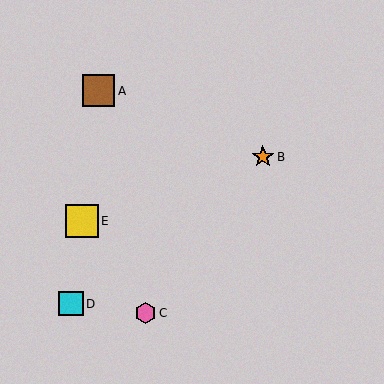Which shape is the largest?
The yellow square (labeled E) is the largest.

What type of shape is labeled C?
Shape C is a pink hexagon.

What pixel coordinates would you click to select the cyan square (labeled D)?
Click at (71, 304) to select the cyan square D.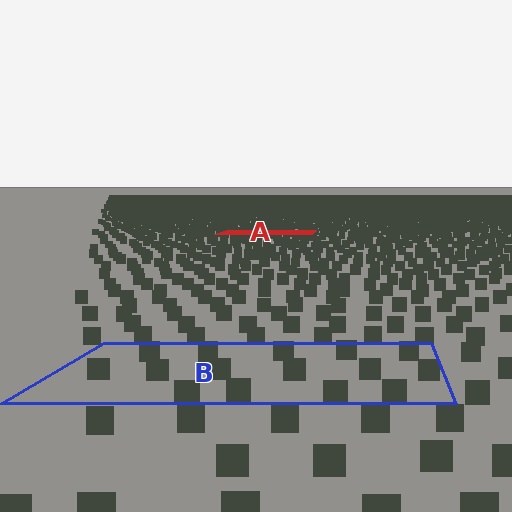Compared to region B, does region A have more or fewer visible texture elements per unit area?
Region A has more texture elements per unit area — they are packed more densely because it is farther away.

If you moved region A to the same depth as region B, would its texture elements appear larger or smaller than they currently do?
They would appear larger. At a closer depth, the same texture elements are projected at a bigger on-screen size.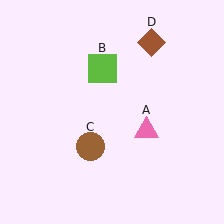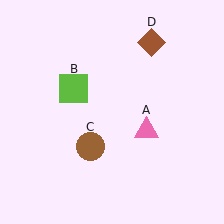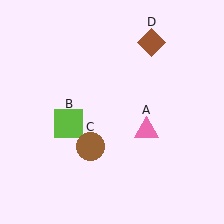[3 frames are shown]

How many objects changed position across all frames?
1 object changed position: lime square (object B).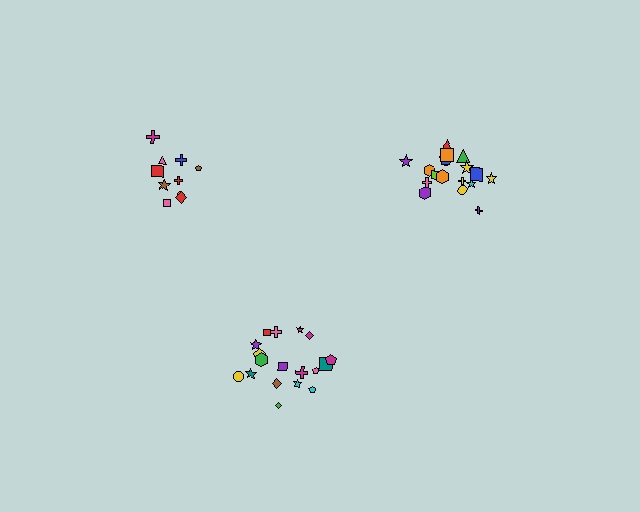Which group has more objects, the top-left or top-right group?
The top-right group.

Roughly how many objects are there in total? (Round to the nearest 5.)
Roughly 45 objects in total.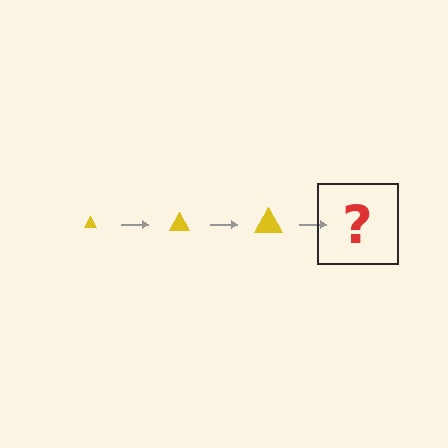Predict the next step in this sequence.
The next step is a yellow triangle, larger than the previous one.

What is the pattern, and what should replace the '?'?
The pattern is that the triangle gets progressively larger each step. The '?' should be a yellow triangle, larger than the previous one.